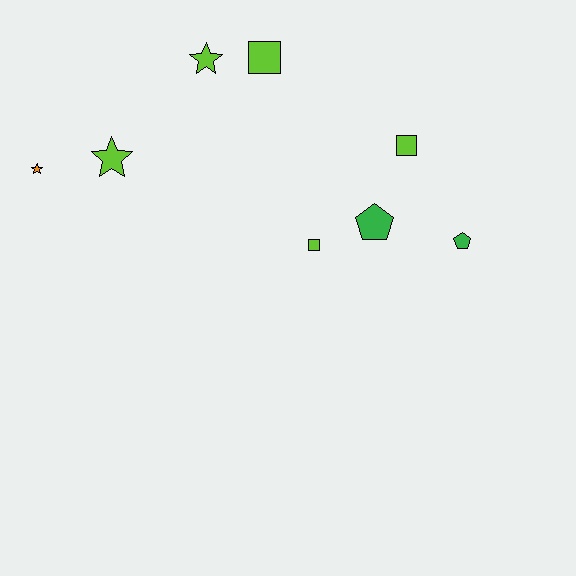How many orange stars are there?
There is 1 orange star.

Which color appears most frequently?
Lime, with 5 objects.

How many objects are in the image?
There are 8 objects.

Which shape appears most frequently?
Square, with 3 objects.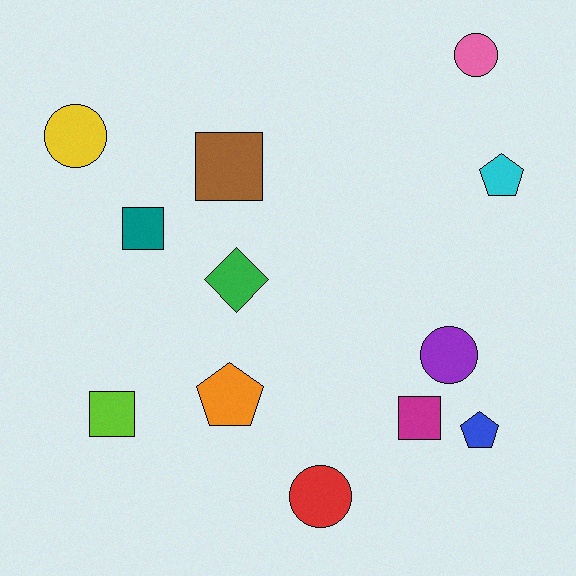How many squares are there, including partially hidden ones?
There are 4 squares.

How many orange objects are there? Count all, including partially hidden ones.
There is 1 orange object.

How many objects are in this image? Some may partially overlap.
There are 12 objects.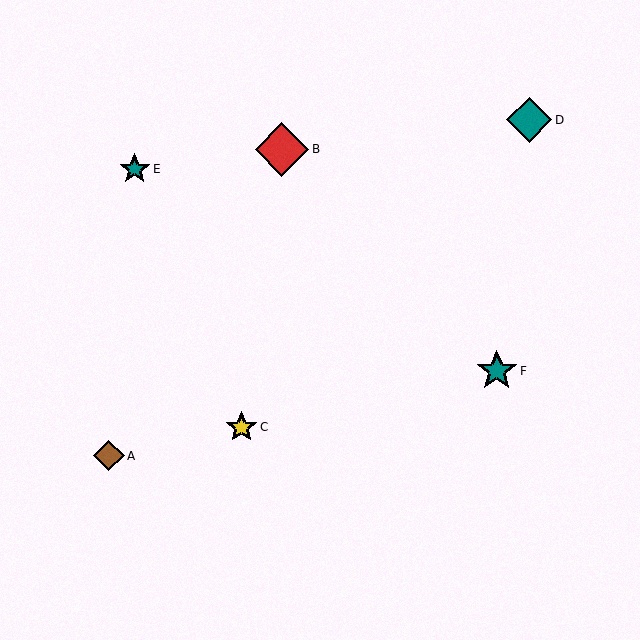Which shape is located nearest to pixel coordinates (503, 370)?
The teal star (labeled F) at (497, 371) is nearest to that location.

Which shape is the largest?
The red diamond (labeled B) is the largest.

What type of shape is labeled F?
Shape F is a teal star.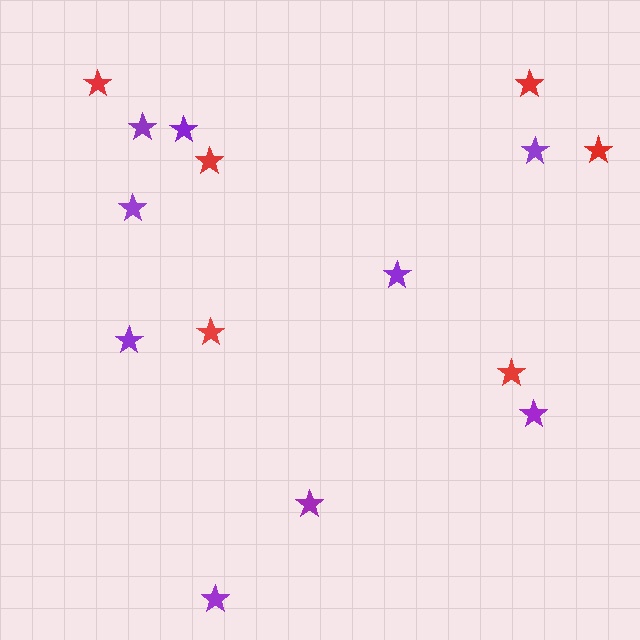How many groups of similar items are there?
There are 2 groups: one group of purple stars (9) and one group of red stars (6).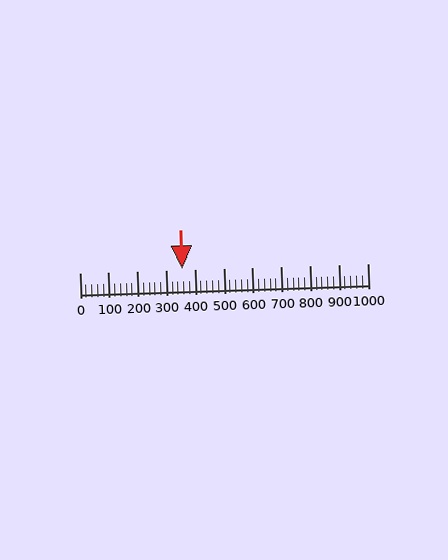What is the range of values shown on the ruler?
The ruler shows values from 0 to 1000.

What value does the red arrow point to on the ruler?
The red arrow points to approximately 356.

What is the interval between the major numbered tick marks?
The major tick marks are spaced 100 units apart.